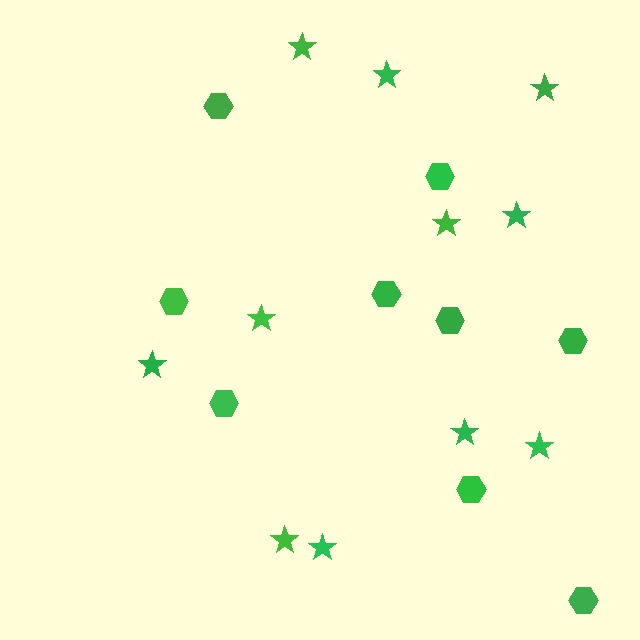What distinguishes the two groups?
There are 2 groups: one group of stars (11) and one group of hexagons (9).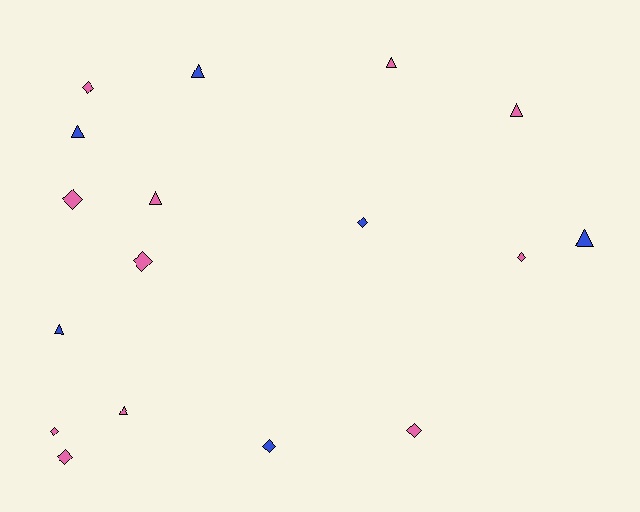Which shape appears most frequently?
Diamond, with 9 objects.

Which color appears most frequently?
Pink, with 11 objects.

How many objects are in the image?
There are 17 objects.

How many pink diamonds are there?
There are 7 pink diamonds.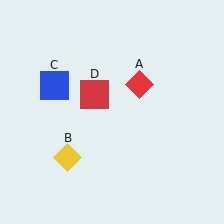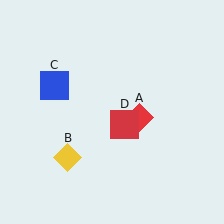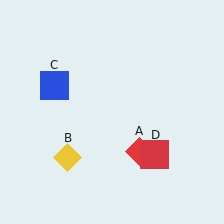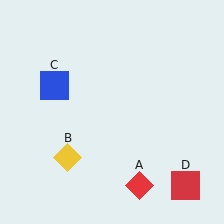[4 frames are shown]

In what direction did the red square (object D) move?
The red square (object D) moved down and to the right.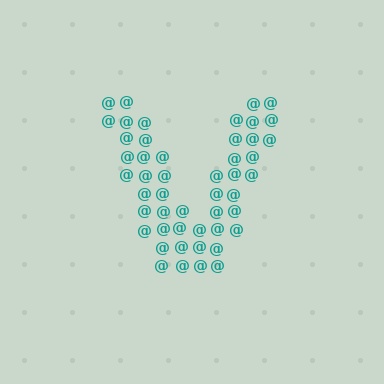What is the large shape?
The large shape is the letter V.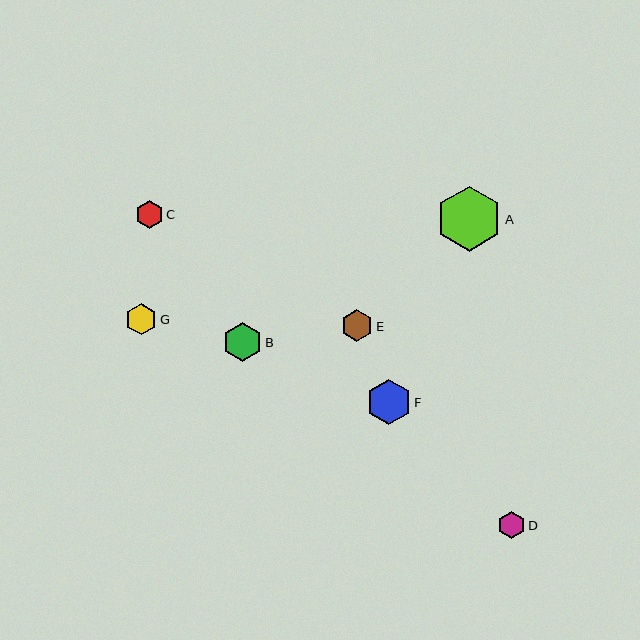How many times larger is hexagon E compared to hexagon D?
Hexagon E is approximately 1.1 times the size of hexagon D.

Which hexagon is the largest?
Hexagon A is the largest with a size of approximately 65 pixels.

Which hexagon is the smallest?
Hexagon C is the smallest with a size of approximately 28 pixels.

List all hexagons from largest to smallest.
From largest to smallest: A, F, B, E, G, D, C.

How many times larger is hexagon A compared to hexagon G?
Hexagon A is approximately 2.1 times the size of hexagon G.